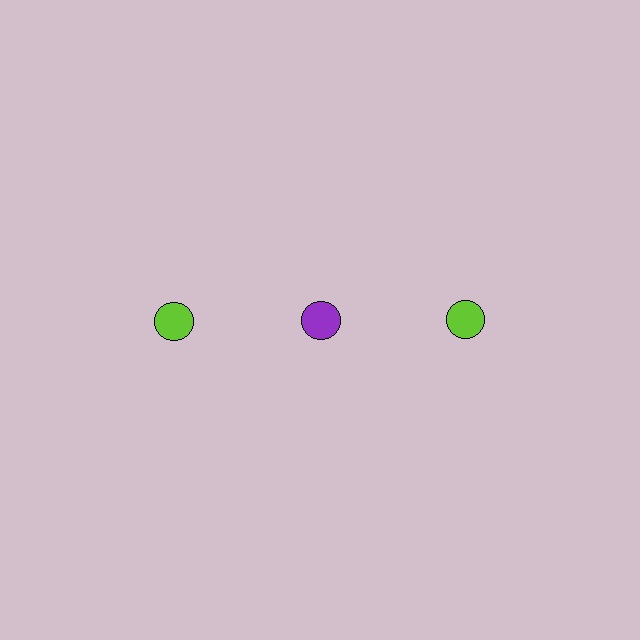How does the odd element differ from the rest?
It has a different color: purple instead of lime.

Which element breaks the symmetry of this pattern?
The purple circle in the top row, second from left column breaks the symmetry. All other shapes are lime circles.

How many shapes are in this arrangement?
There are 3 shapes arranged in a grid pattern.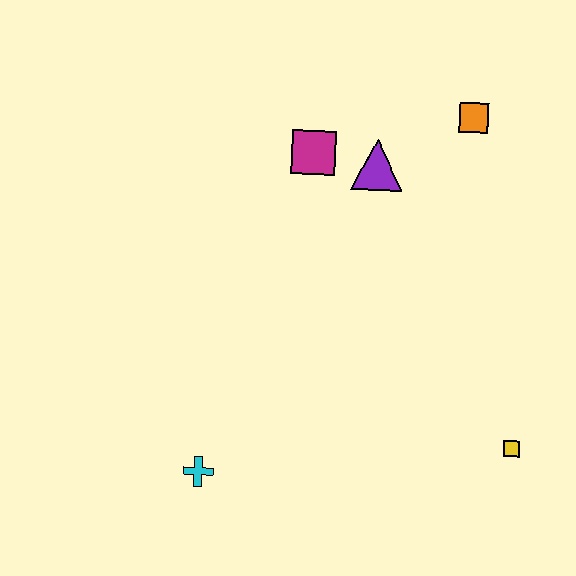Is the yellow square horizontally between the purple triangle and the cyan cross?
No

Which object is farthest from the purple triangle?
The cyan cross is farthest from the purple triangle.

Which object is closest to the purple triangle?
The magenta square is closest to the purple triangle.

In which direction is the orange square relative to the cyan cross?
The orange square is above the cyan cross.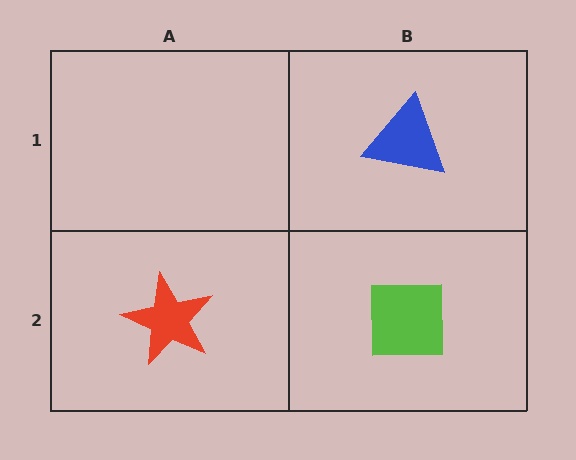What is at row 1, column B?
A blue triangle.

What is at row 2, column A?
A red star.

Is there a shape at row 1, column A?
No, that cell is empty.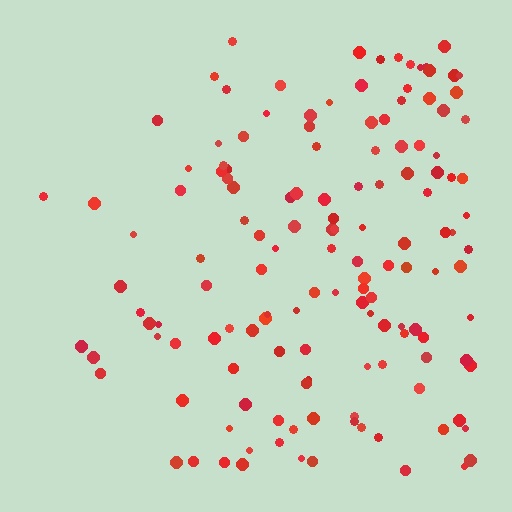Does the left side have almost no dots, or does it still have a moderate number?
Still a moderate number, just noticeably fewer than the right.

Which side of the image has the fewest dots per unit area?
The left.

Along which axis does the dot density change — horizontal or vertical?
Horizontal.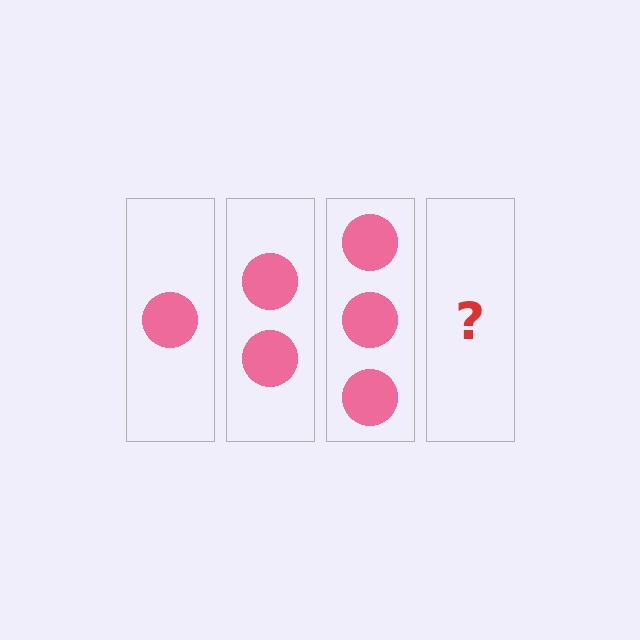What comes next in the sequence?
The next element should be 4 circles.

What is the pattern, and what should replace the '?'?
The pattern is that each step adds one more circle. The '?' should be 4 circles.